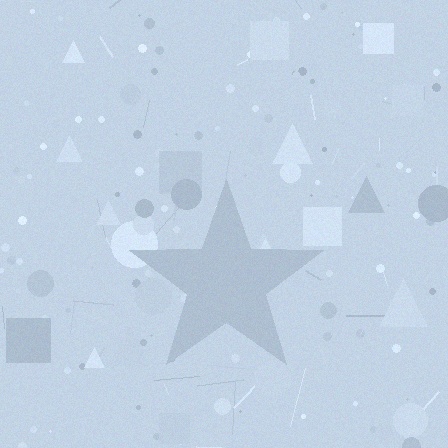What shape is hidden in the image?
A star is hidden in the image.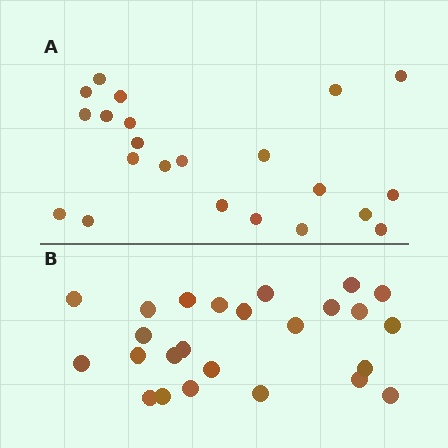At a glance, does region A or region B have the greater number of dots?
Region B (the bottom region) has more dots.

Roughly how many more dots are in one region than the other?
Region B has just a few more — roughly 2 or 3 more dots than region A.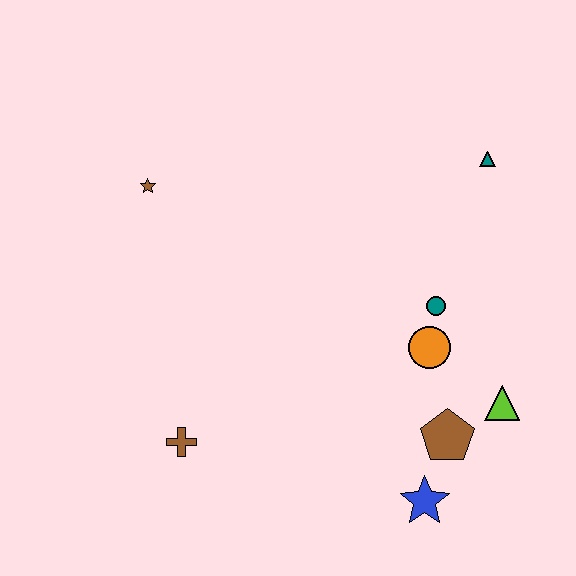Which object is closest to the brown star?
The brown cross is closest to the brown star.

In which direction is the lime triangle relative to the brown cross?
The lime triangle is to the right of the brown cross.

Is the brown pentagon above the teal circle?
No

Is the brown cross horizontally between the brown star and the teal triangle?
Yes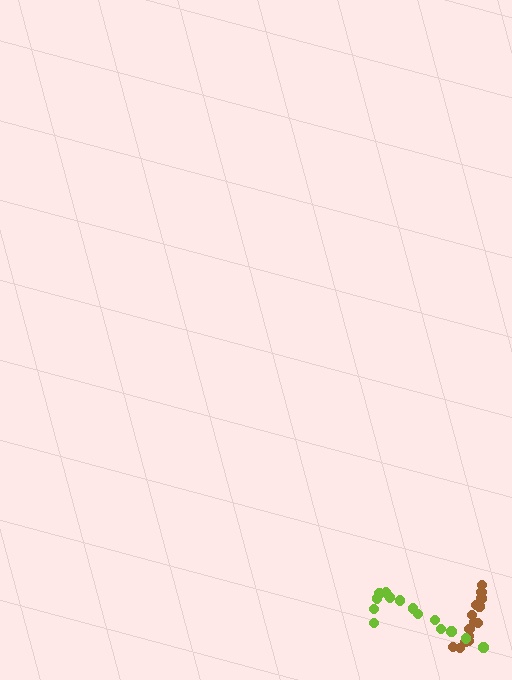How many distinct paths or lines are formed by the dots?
There are 2 distinct paths.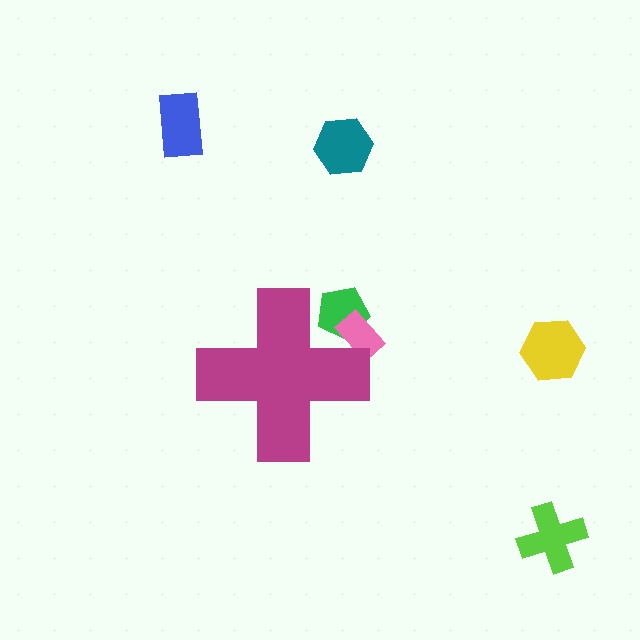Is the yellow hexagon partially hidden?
No, the yellow hexagon is fully visible.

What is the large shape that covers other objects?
A magenta cross.